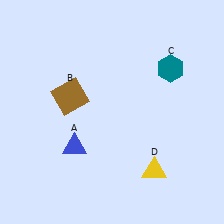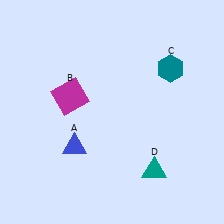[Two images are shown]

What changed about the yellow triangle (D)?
In Image 1, D is yellow. In Image 2, it changed to teal.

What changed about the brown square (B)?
In Image 1, B is brown. In Image 2, it changed to magenta.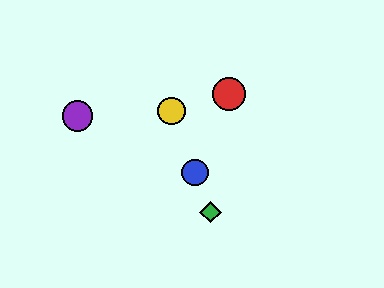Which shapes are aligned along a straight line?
The blue circle, the green diamond, the yellow circle are aligned along a straight line.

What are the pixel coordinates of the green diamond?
The green diamond is at (210, 212).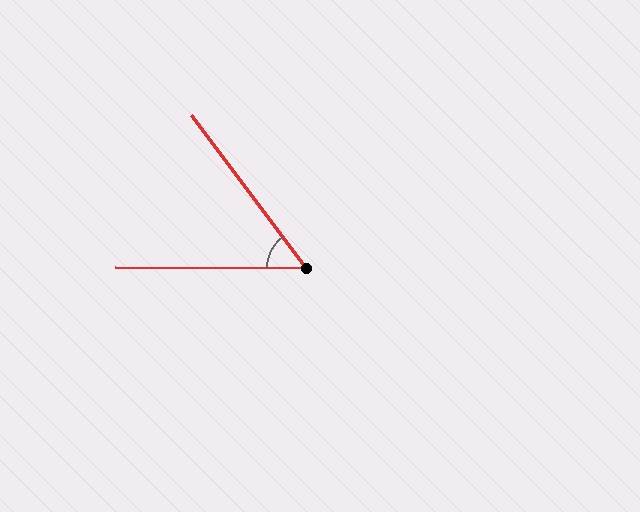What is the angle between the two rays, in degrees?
Approximately 53 degrees.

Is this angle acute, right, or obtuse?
It is acute.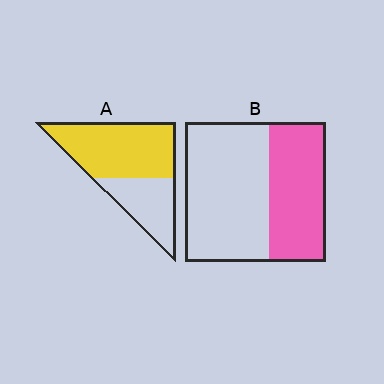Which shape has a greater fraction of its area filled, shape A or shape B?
Shape A.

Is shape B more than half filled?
No.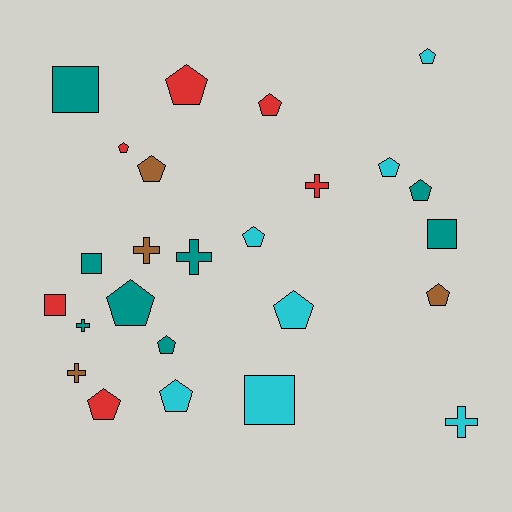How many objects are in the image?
There are 25 objects.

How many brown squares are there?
There are no brown squares.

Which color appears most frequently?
Teal, with 8 objects.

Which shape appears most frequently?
Pentagon, with 14 objects.